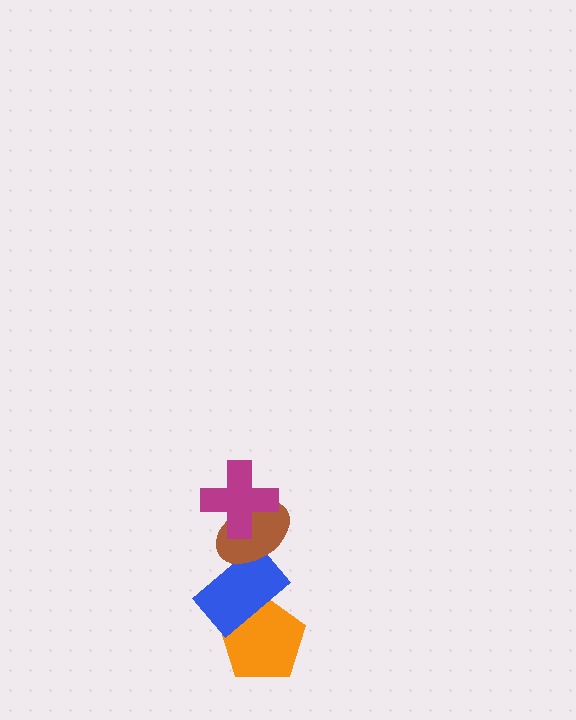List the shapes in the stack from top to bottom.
From top to bottom: the magenta cross, the brown ellipse, the blue rectangle, the orange pentagon.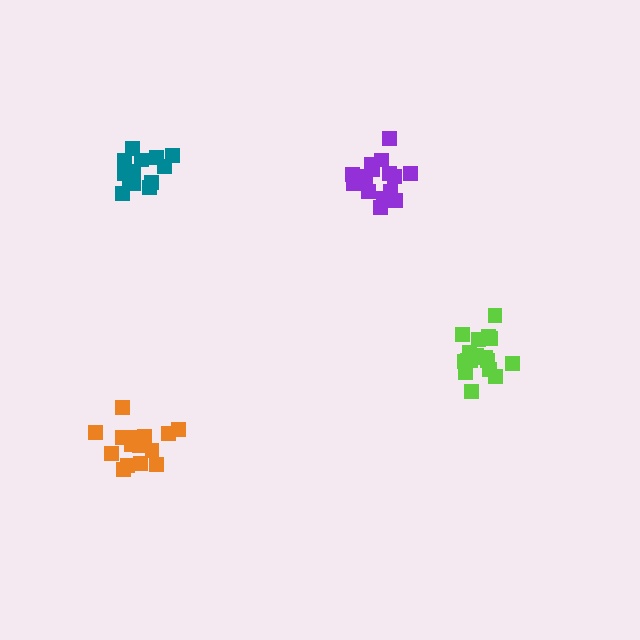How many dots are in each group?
Group 1: 18 dots, Group 2: 16 dots, Group 3: 14 dots, Group 4: 15 dots (63 total).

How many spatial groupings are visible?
There are 4 spatial groupings.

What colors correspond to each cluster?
The clusters are colored: lime, purple, teal, orange.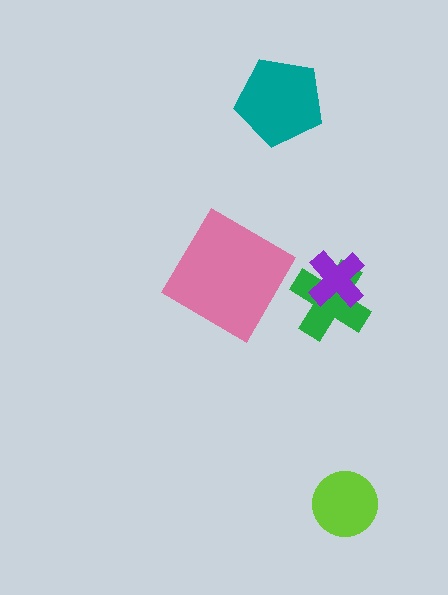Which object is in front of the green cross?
The purple cross is in front of the green cross.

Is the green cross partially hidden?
Yes, it is partially covered by another shape.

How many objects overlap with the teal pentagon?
0 objects overlap with the teal pentagon.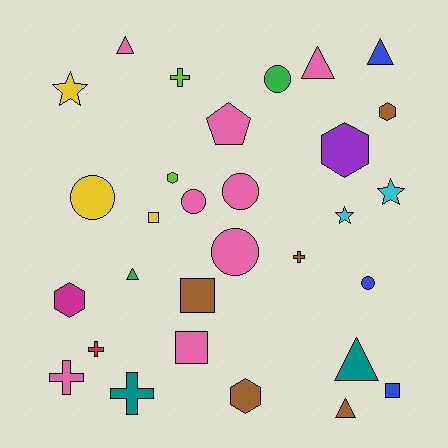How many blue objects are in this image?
There are 3 blue objects.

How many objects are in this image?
There are 30 objects.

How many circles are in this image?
There are 6 circles.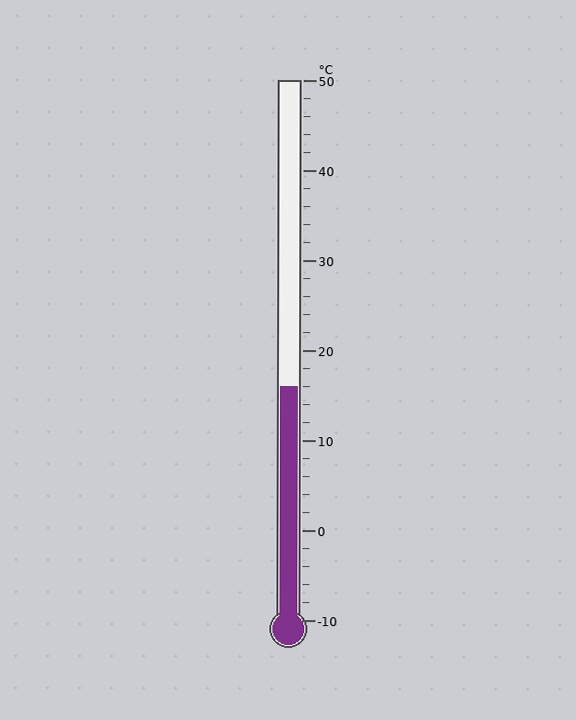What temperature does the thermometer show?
The thermometer shows approximately 16°C.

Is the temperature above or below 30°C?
The temperature is below 30°C.